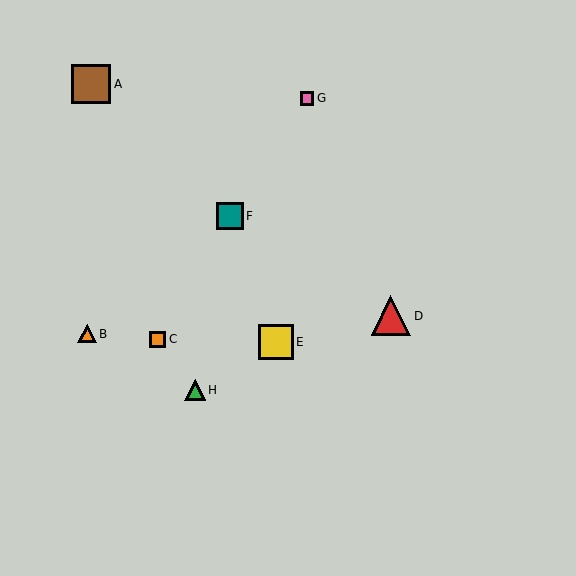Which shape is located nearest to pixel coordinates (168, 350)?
The orange square (labeled C) at (158, 339) is nearest to that location.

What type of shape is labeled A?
Shape A is a brown square.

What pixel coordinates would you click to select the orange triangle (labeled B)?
Click at (87, 334) to select the orange triangle B.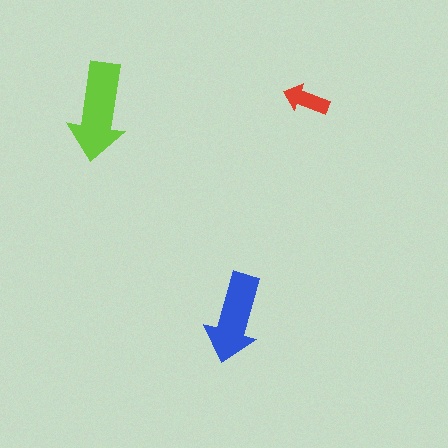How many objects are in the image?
There are 3 objects in the image.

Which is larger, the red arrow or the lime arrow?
The lime one.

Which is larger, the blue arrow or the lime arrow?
The lime one.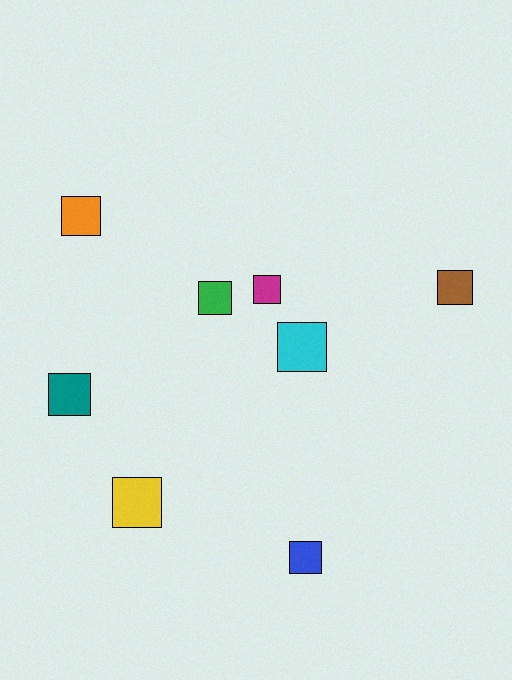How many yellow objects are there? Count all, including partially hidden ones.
There is 1 yellow object.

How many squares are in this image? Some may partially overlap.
There are 8 squares.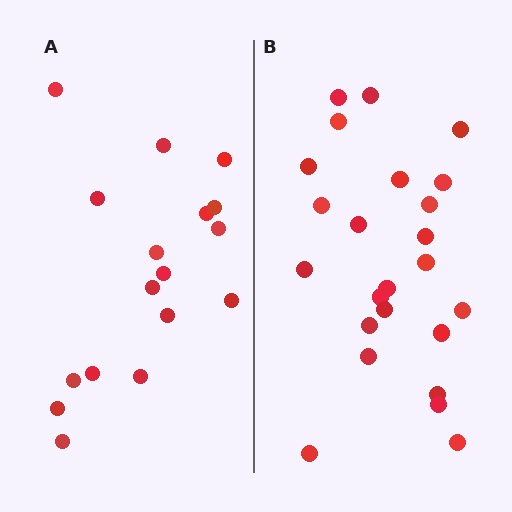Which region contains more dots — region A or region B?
Region B (the right region) has more dots.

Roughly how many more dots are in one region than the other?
Region B has roughly 8 or so more dots than region A.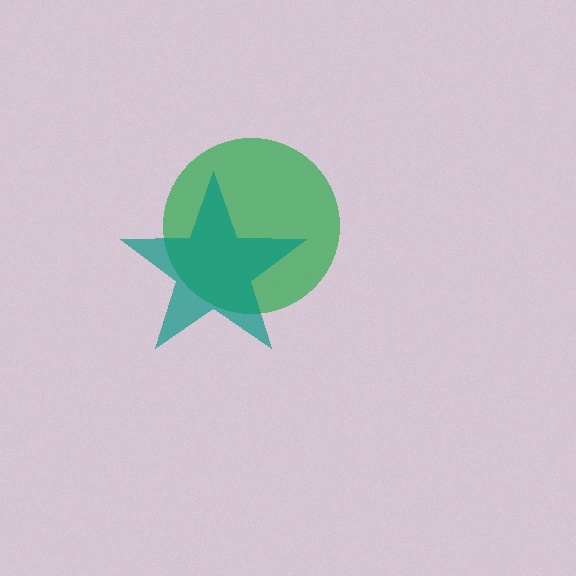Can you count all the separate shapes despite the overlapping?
Yes, there are 2 separate shapes.